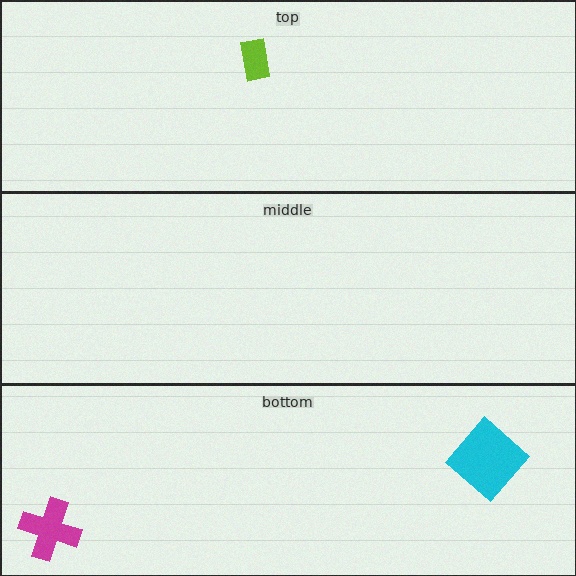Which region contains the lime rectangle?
The top region.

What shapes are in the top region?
The lime rectangle.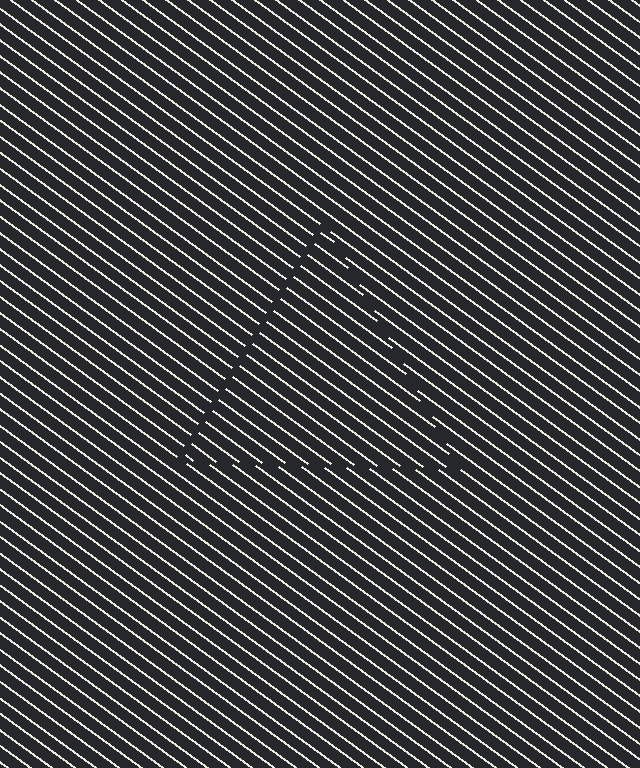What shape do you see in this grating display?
An illusory triangle. The interior of the shape contains the same grating, shifted by half a period — the contour is defined by the phase discontinuity where line-ends from the inner and outer gratings abut.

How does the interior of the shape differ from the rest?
The interior of the shape contains the same grating, shifted by half a period — the contour is defined by the phase discontinuity where line-ends from the inner and outer gratings abut.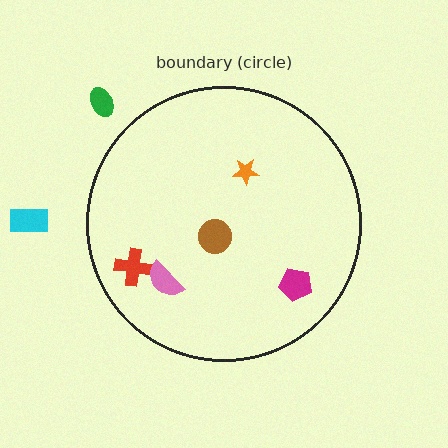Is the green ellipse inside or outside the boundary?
Outside.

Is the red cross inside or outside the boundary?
Inside.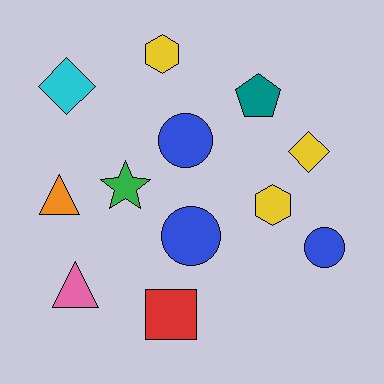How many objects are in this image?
There are 12 objects.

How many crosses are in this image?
There are no crosses.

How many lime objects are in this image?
There are no lime objects.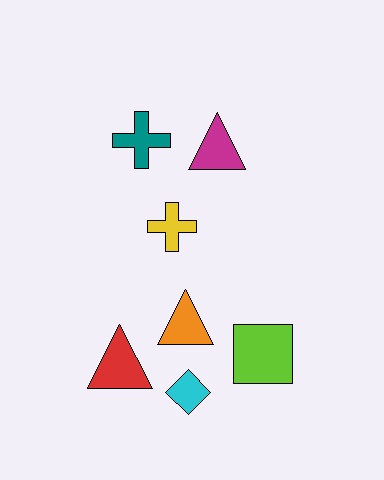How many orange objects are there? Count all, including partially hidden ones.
There is 1 orange object.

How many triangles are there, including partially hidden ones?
There are 3 triangles.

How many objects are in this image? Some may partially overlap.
There are 7 objects.